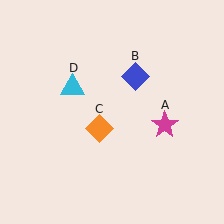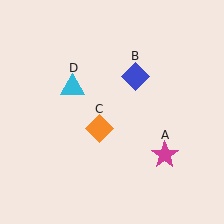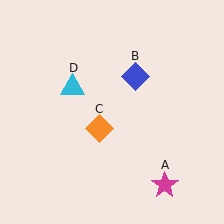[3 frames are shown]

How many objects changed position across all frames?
1 object changed position: magenta star (object A).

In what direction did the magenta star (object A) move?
The magenta star (object A) moved down.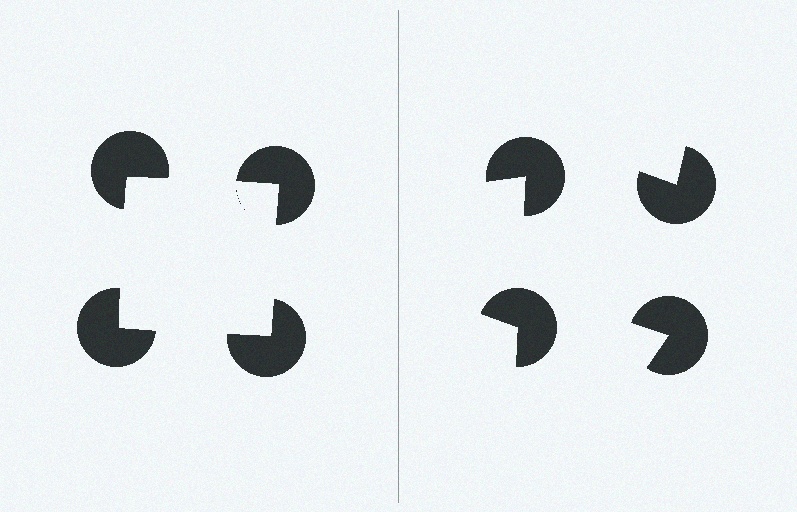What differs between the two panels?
The pac-man discs are positioned identically on both sides; only the wedge orientations differ. On the left they align to a square; on the right they are misaligned.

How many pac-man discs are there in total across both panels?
8 — 4 on each side.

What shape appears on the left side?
An illusory square.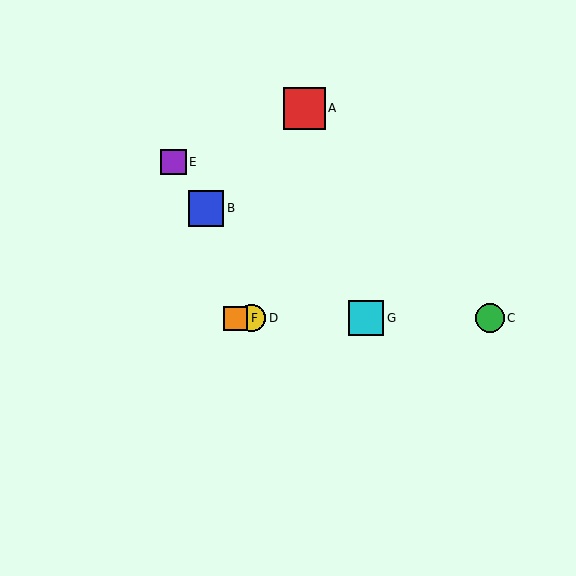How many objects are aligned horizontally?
4 objects (C, D, F, G) are aligned horizontally.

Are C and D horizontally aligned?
Yes, both are at y≈318.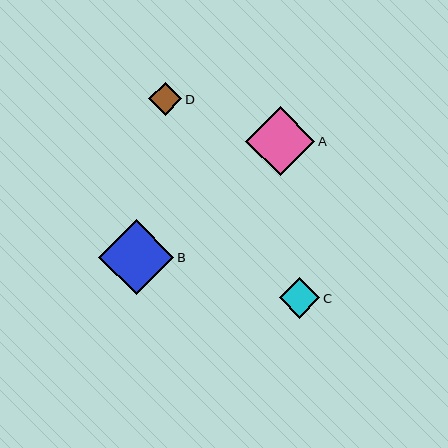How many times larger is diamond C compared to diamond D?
Diamond C is approximately 1.2 times the size of diamond D.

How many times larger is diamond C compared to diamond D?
Diamond C is approximately 1.2 times the size of diamond D.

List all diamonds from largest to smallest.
From largest to smallest: B, A, C, D.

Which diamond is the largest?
Diamond B is the largest with a size of approximately 75 pixels.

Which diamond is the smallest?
Diamond D is the smallest with a size of approximately 33 pixels.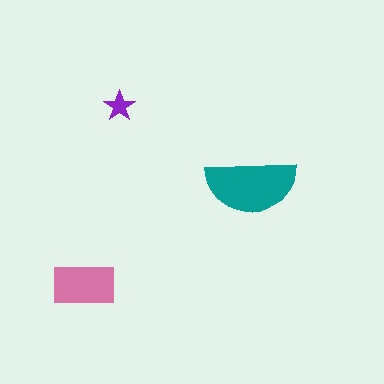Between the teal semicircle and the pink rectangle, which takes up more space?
The teal semicircle.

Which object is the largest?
The teal semicircle.